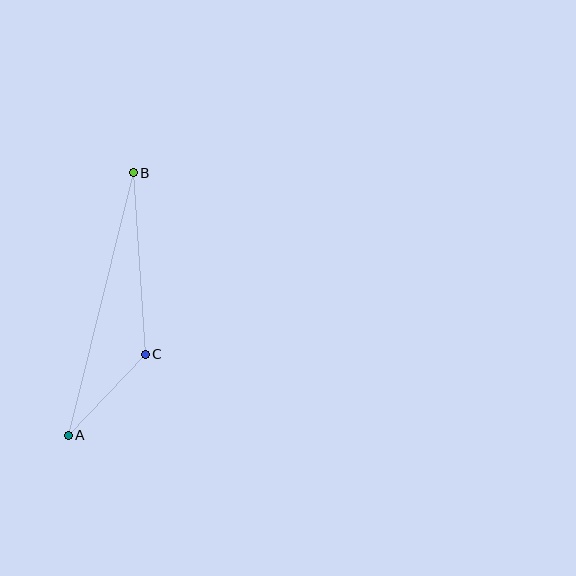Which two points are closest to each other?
Points A and C are closest to each other.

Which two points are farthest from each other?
Points A and B are farthest from each other.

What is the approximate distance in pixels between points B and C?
The distance between B and C is approximately 182 pixels.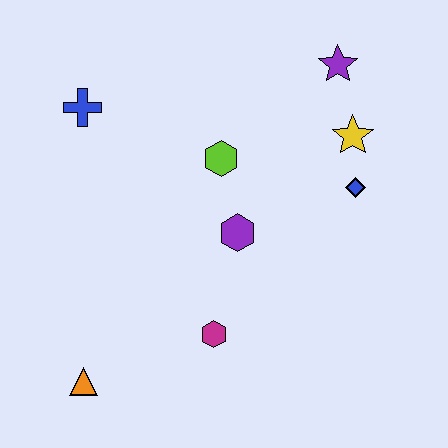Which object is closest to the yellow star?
The blue diamond is closest to the yellow star.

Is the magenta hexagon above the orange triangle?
Yes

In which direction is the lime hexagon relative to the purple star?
The lime hexagon is to the left of the purple star.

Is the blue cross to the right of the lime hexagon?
No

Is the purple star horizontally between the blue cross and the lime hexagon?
No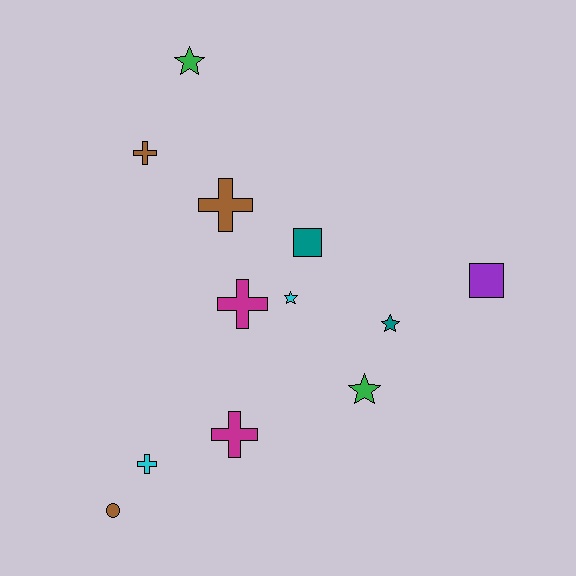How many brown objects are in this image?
There are 3 brown objects.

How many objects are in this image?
There are 12 objects.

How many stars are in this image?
There are 4 stars.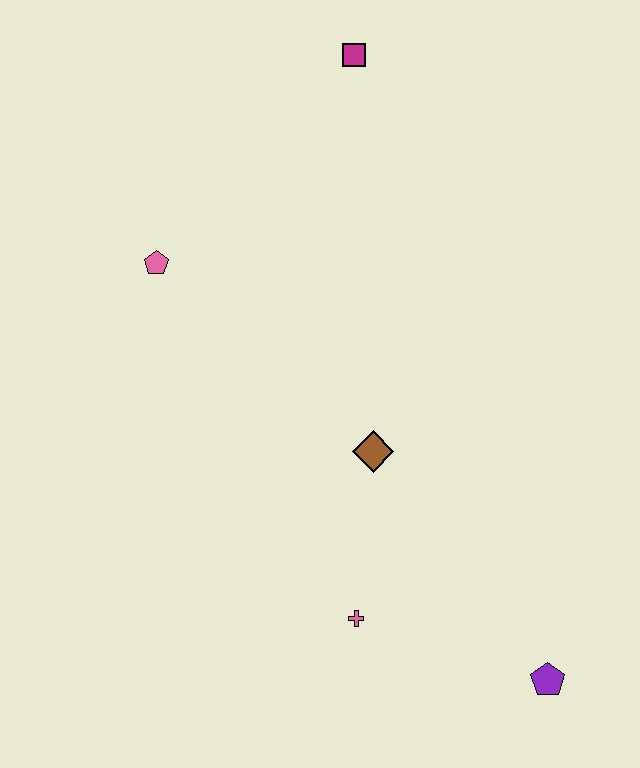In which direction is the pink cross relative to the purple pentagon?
The pink cross is to the left of the purple pentagon.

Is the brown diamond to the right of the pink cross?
Yes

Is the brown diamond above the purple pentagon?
Yes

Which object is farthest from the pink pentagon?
The purple pentagon is farthest from the pink pentagon.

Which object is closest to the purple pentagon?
The pink cross is closest to the purple pentagon.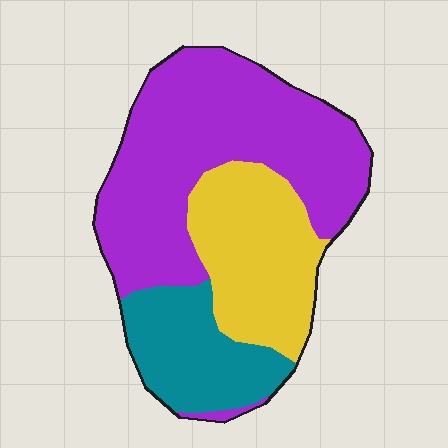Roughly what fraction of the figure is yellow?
Yellow covers around 25% of the figure.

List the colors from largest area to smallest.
From largest to smallest: purple, yellow, teal.